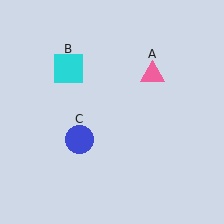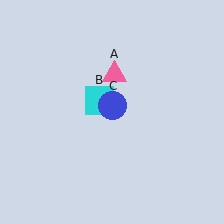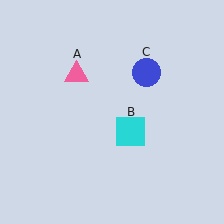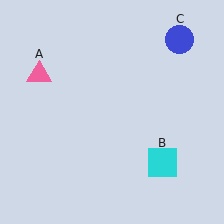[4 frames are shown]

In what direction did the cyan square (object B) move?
The cyan square (object B) moved down and to the right.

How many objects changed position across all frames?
3 objects changed position: pink triangle (object A), cyan square (object B), blue circle (object C).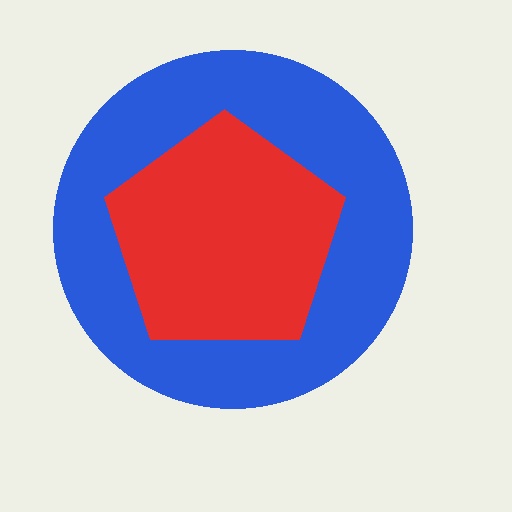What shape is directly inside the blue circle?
The red pentagon.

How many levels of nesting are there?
2.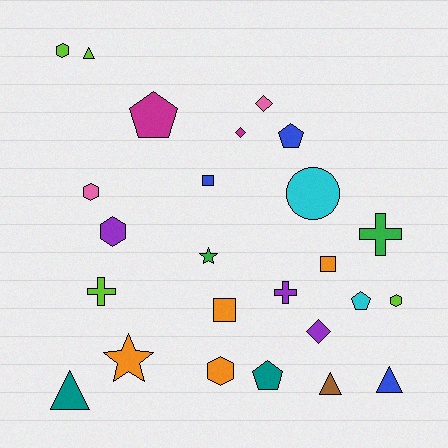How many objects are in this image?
There are 25 objects.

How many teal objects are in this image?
There are 2 teal objects.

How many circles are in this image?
There is 1 circle.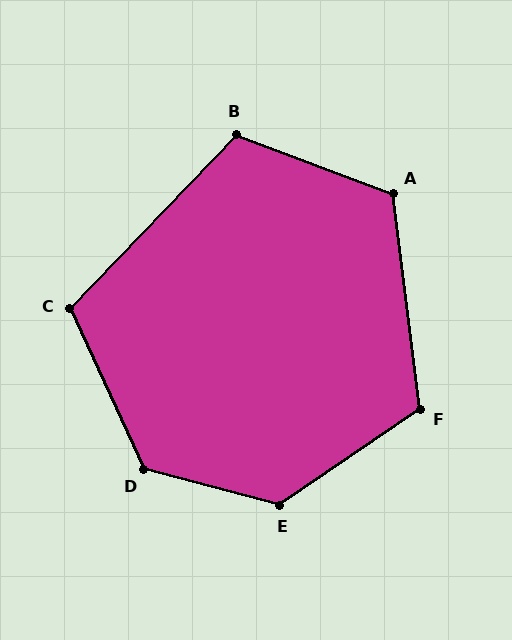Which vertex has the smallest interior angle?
C, at approximately 111 degrees.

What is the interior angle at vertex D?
Approximately 130 degrees (obtuse).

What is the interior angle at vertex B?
Approximately 113 degrees (obtuse).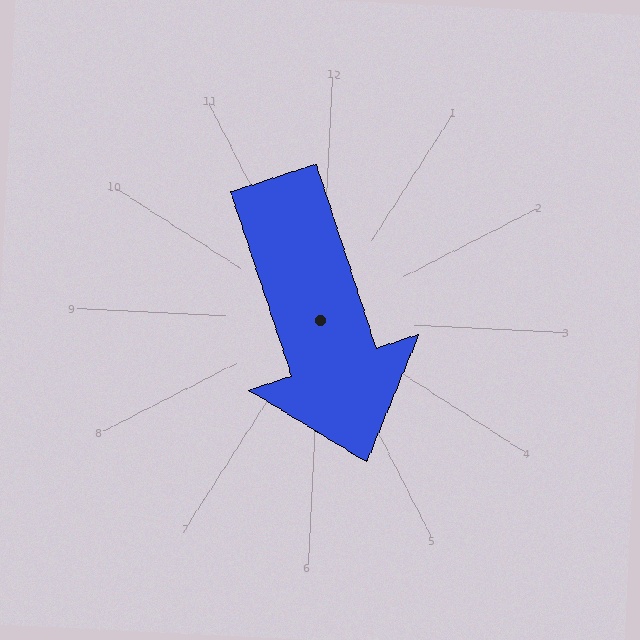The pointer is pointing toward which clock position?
Roughly 5 o'clock.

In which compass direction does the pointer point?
South.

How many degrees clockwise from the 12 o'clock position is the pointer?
Approximately 159 degrees.